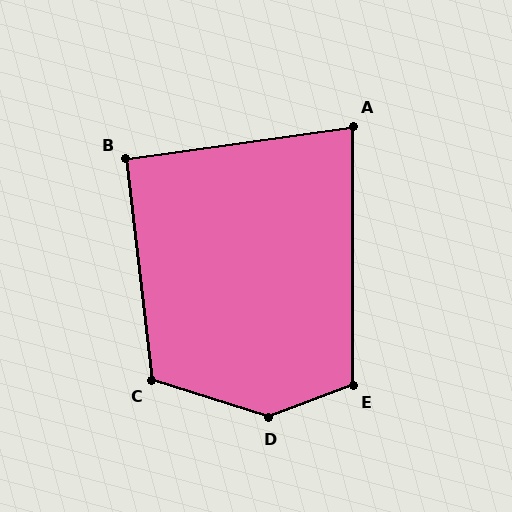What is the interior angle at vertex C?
Approximately 114 degrees (obtuse).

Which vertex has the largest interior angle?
D, at approximately 142 degrees.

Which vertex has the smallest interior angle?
A, at approximately 82 degrees.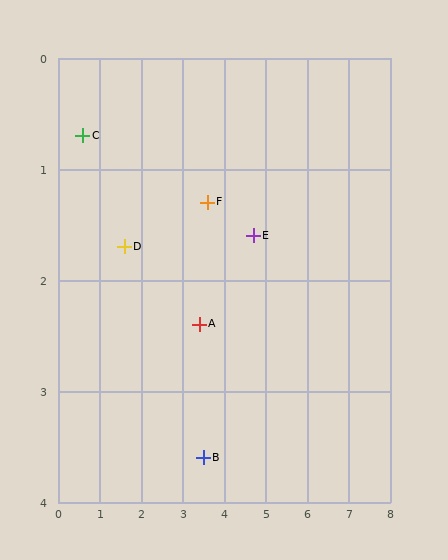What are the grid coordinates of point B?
Point B is at approximately (3.5, 3.6).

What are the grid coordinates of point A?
Point A is at approximately (3.4, 2.4).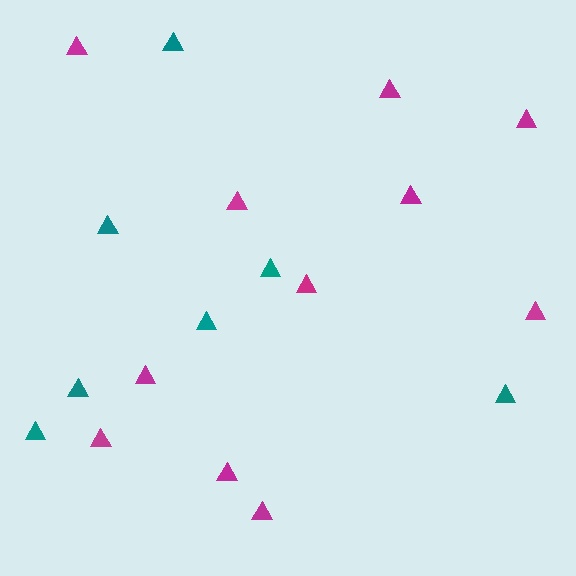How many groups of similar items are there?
There are 2 groups: one group of magenta triangles (11) and one group of teal triangles (7).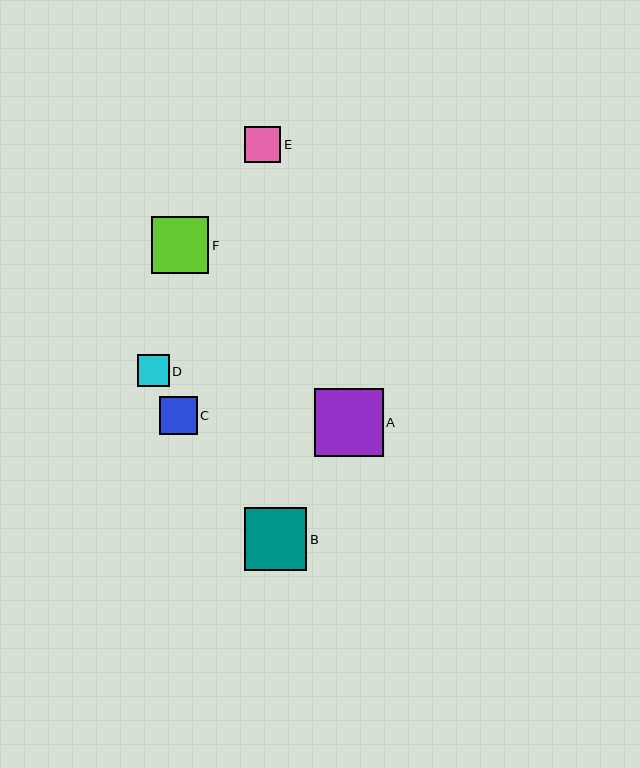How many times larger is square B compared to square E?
Square B is approximately 1.8 times the size of square E.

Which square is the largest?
Square A is the largest with a size of approximately 68 pixels.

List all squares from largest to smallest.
From largest to smallest: A, B, F, C, E, D.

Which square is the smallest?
Square D is the smallest with a size of approximately 31 pixels.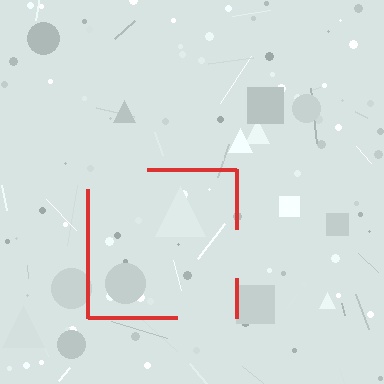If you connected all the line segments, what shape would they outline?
They would outline a square.